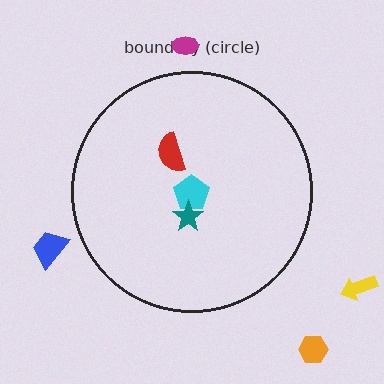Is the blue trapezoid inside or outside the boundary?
Outside.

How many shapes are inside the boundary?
3 inside, 4 outside.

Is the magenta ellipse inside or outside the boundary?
Outside.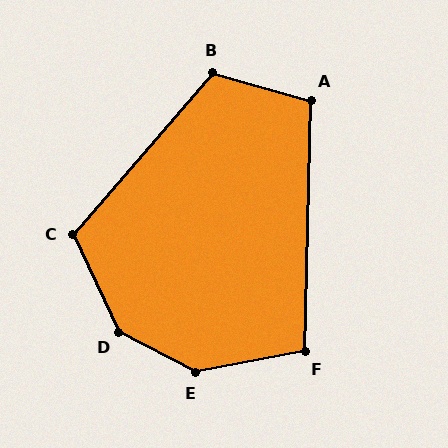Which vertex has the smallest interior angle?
F, at approximately 102 degrees.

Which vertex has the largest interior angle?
D, at approximately 142 degrees.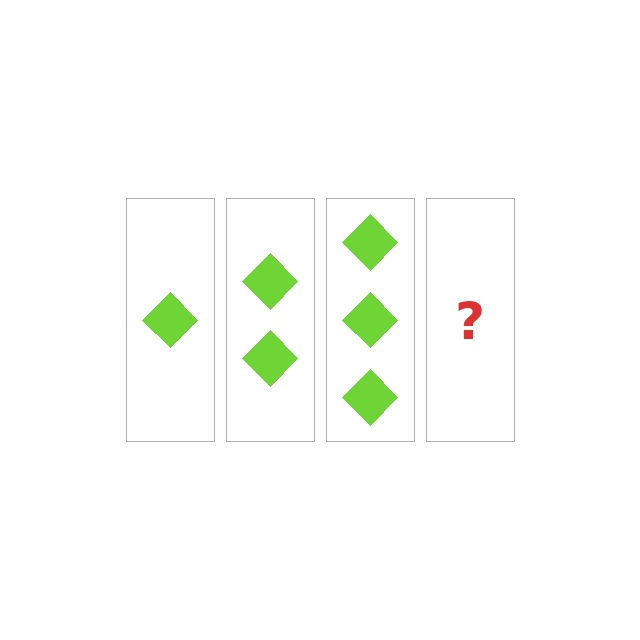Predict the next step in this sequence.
The next step is 4 diamonds.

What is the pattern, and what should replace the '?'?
The pattern is that each step adds one more diamond. The '?' should be 4 diamonds.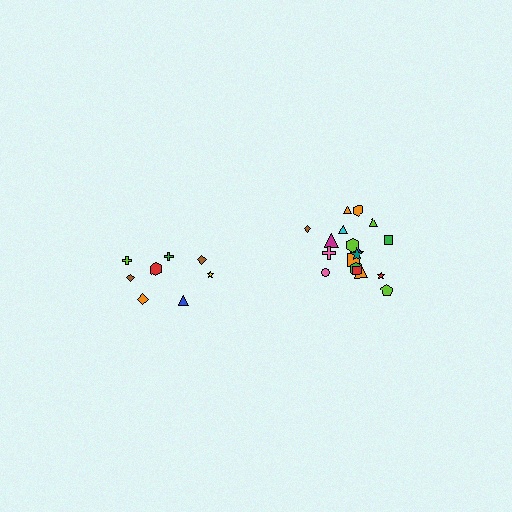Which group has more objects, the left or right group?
The right group.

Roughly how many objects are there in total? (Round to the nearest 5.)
Roughly 25 objects in total.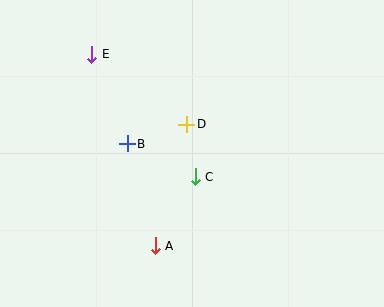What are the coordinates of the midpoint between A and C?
The midpoint between A and C is at (175, 211).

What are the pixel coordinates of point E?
Point E is at (92, 54).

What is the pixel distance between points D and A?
The distance between D and A is 126 pixels.